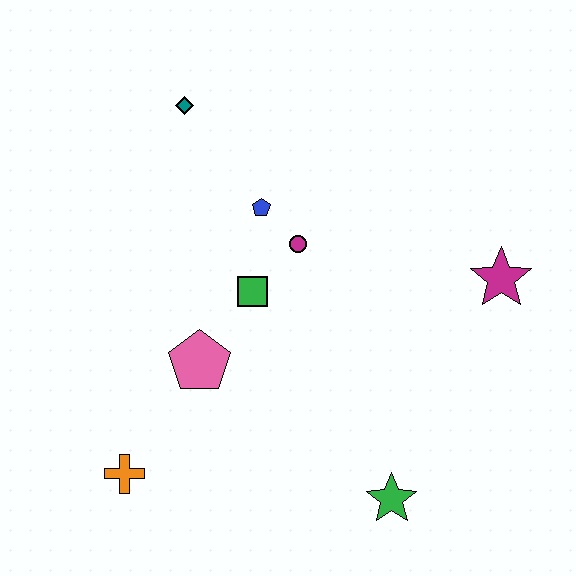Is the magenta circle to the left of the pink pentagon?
No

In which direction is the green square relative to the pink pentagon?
The green square is above the pink pentagon.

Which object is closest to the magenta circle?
The blue pentagon is closest to the magenta circle.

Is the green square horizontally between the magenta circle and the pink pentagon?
Yes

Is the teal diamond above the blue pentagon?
Yes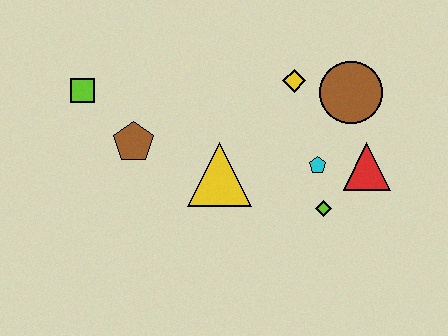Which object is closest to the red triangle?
The cyan pentagon is closest to the red triangle.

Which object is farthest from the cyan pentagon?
The lime square is farthest from the cyan pentagon.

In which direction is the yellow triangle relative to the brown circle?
The yellow triangle is to the left of the brown circle.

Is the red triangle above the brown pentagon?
No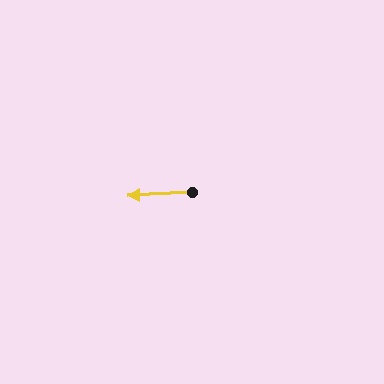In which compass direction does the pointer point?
West.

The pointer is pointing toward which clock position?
Roughly 9 o'clock.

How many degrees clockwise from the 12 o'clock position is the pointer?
Approximately 267 degrees.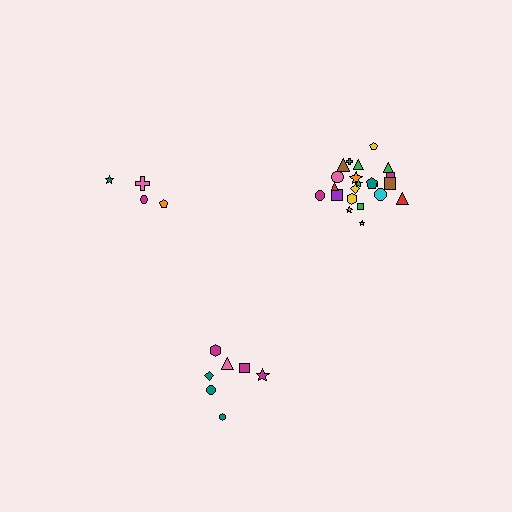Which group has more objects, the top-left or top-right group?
The top-right group.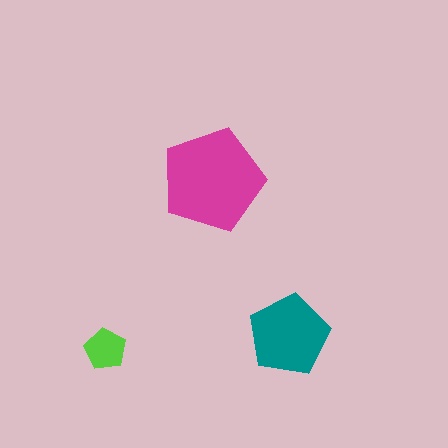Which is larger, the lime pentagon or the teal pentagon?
The teal one.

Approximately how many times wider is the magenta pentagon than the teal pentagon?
About 1.5 times wider.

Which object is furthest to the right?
The teal pentagon is rightmost.